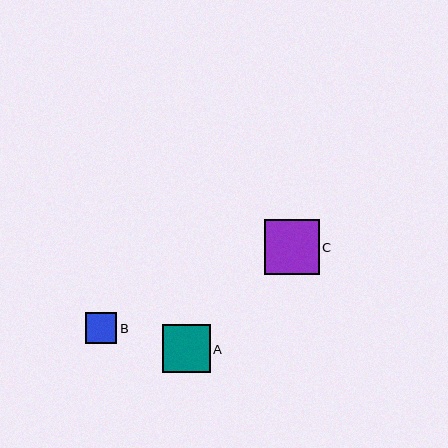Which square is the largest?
Square C is the largest with a size of approximately 55 pixels.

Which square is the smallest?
Square B is the smallest with a size of approximately 31 pixels.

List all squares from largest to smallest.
From largest to smallest: C, A, B.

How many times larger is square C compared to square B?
Square C is approximately 1.8 times the size of square B.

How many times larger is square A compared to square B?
Square A is approximately 1.6 times the size of square B.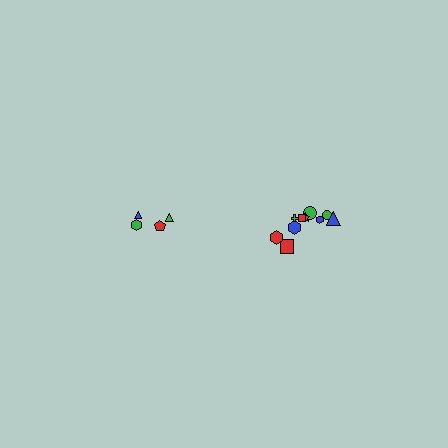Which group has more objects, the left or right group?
The right group.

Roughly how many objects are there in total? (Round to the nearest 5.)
Roughly 15 objects in total.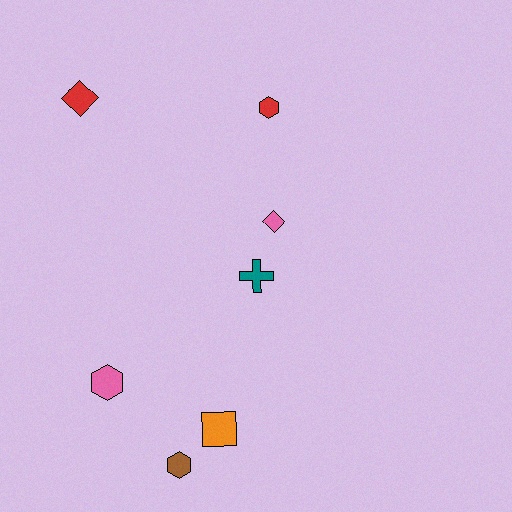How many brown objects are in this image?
There is 1 brown object.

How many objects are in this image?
There are 7 objects.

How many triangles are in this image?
There are no triangles.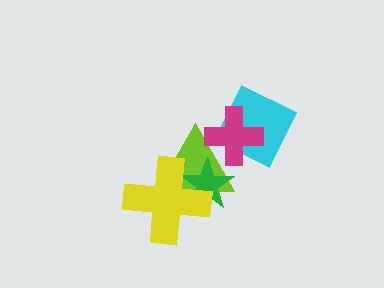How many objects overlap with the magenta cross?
2 objects overlap with the magenta cross.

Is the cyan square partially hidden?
Yes, it is partially covered by another shape.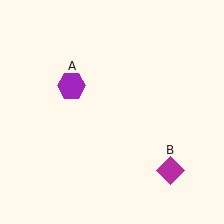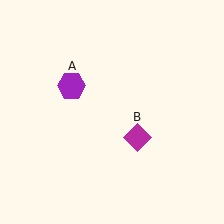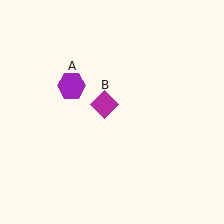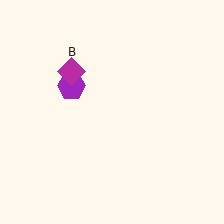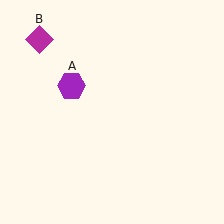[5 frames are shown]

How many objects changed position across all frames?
1 object changed position: magenta diamond (object B).